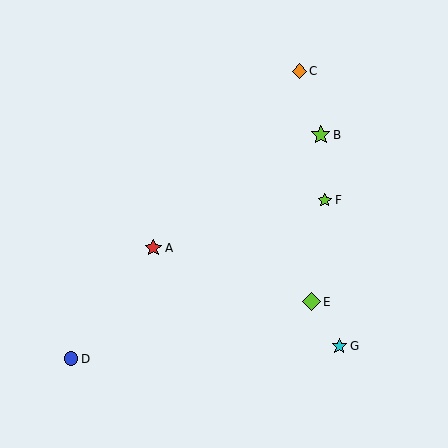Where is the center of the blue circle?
The center of the blue circle is at (71, 359).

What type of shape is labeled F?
Shape F is a lime star.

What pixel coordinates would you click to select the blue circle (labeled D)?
Click at (71, 359) to select the blue circle D.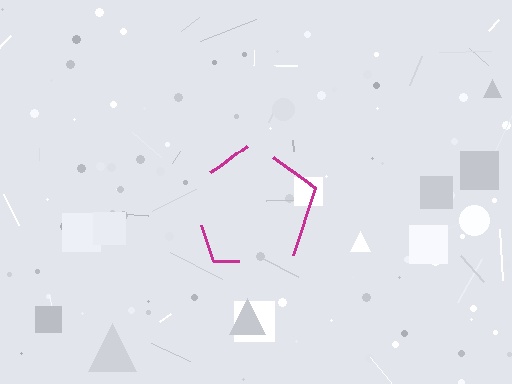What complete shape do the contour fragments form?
The contour fragments form a pentagon.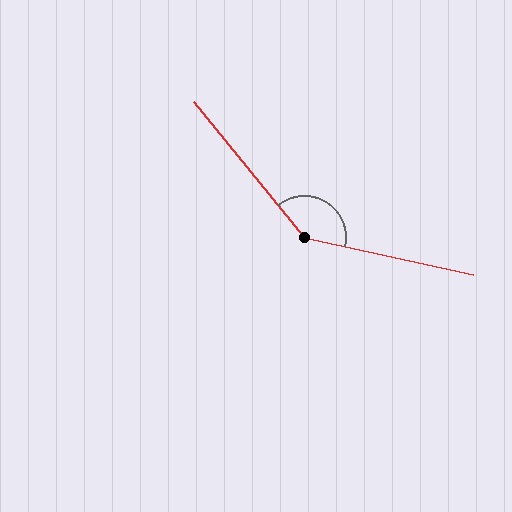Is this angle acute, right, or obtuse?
It is obtuse.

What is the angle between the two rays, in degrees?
Approximately 142 degrees.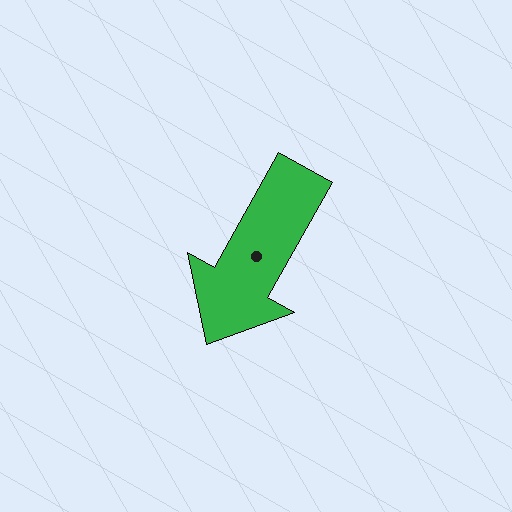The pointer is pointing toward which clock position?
Roughly 7 o'clock.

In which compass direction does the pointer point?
Southwest.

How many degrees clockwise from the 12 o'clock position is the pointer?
Approximately 209 degrees.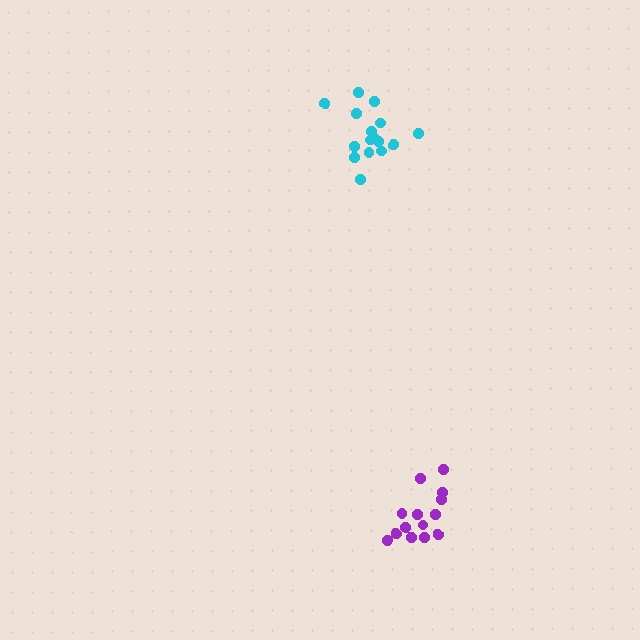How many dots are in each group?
Group 1: 14 dots, Group 2: 16 dots (30 total).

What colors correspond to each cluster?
The clusters are colored: purple, cyan.